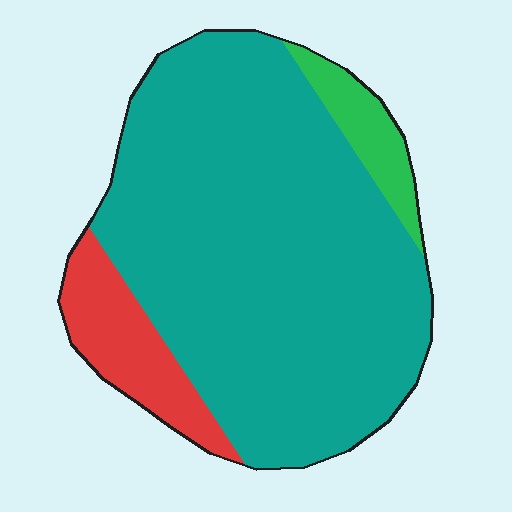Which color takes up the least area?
Green, at roughly 5%.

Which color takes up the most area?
Teal, at roughly 80%.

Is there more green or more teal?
Teal.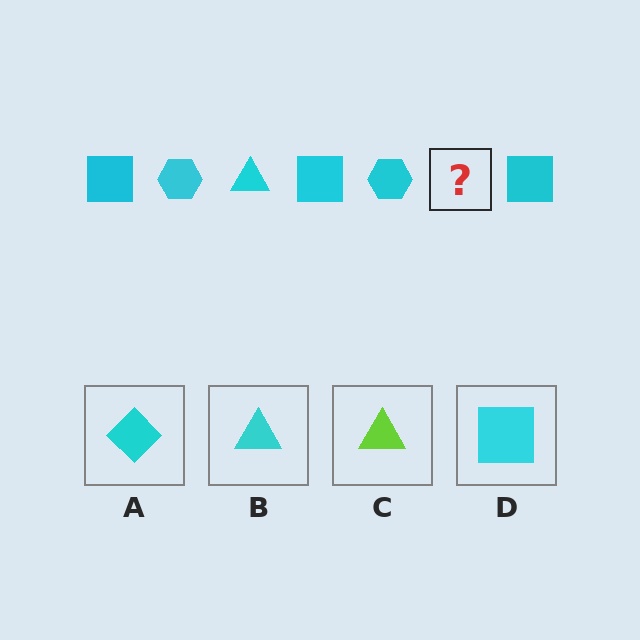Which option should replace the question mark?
Option B.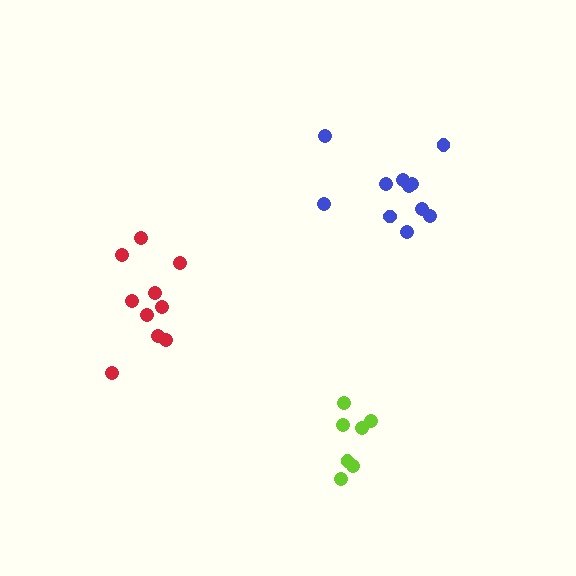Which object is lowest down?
The lime cluster is bottommost.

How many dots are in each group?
Group 1: 10 dots, Group 2: 7 dots, Group 3: 11 dots (28 total).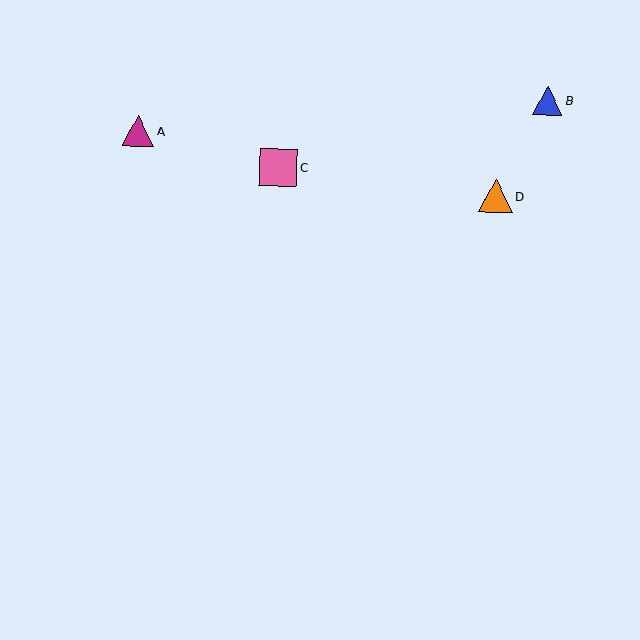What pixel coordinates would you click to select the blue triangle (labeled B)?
Click at (548, 100) to select the blue triangle B.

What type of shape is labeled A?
Shape A is a magenta triangle.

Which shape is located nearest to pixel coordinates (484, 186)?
The orange triangle (labeled D) at (496, 196) is nearest to that location.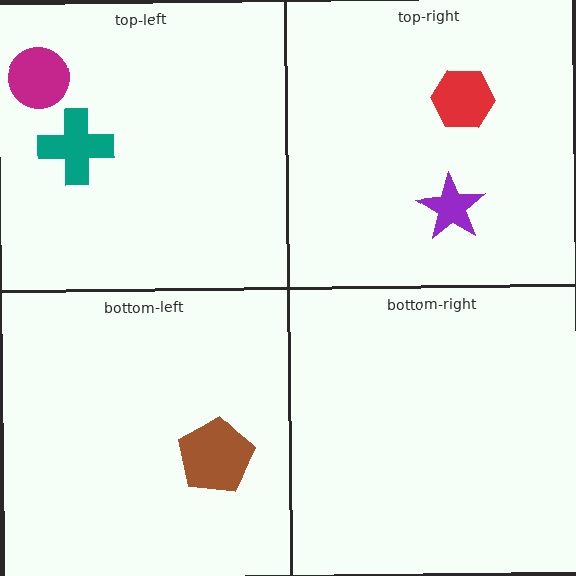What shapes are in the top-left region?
The magenta circle, the teal cross.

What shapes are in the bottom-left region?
The brown pentagon.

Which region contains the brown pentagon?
The bottom-left region.